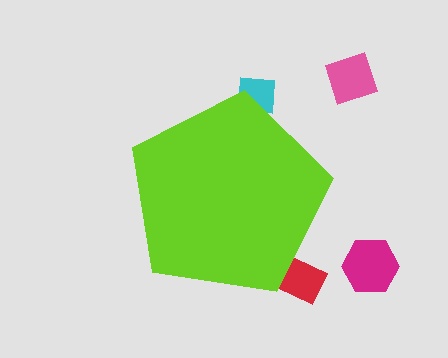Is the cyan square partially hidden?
Yes, the cyan square is partially hidden behind the lime pentagon.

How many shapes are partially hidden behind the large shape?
2 shapes are partially hidden.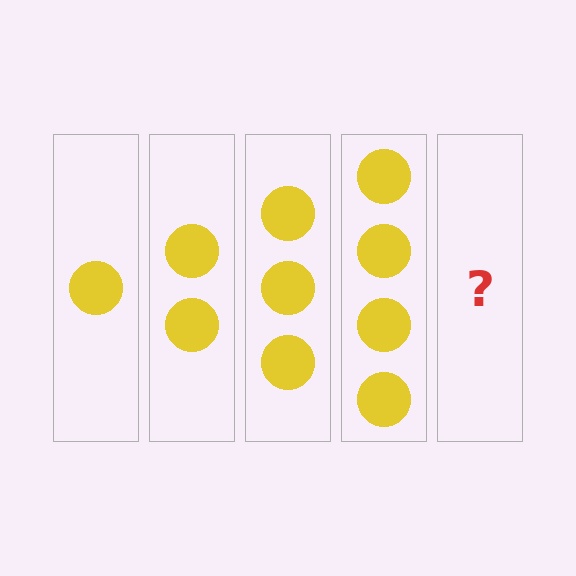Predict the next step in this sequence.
The next step is 5 circles.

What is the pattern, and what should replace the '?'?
The pattern is that each step adds one more circle. The '?' should be 5 circles.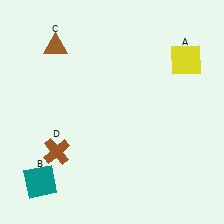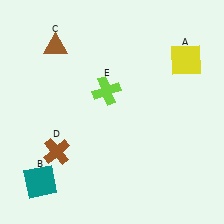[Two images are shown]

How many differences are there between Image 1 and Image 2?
There is 1 difference between the two images.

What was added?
A lime cross (E) was added in Image 2.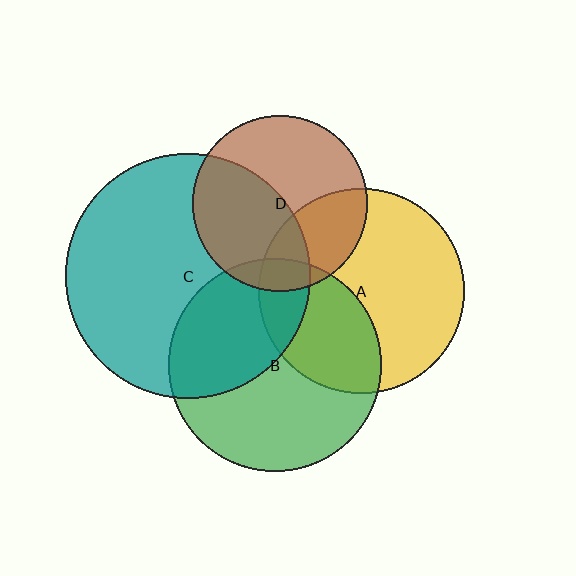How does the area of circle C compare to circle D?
Approximately 1.9 times.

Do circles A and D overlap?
Yes.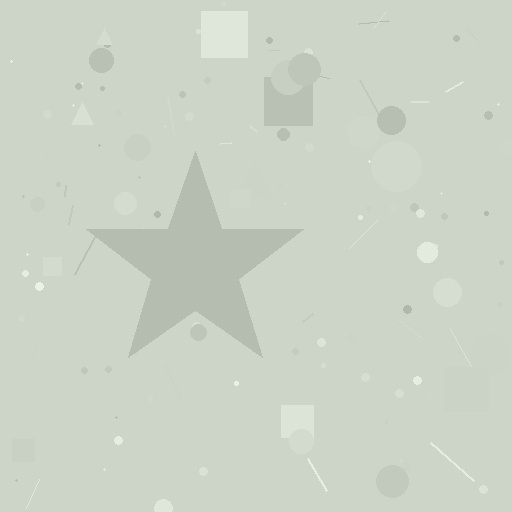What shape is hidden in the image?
A star is hidden in the image.